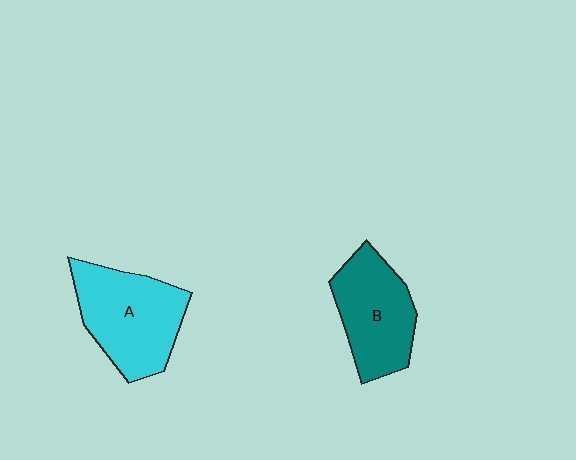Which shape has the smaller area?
Shape B (teal).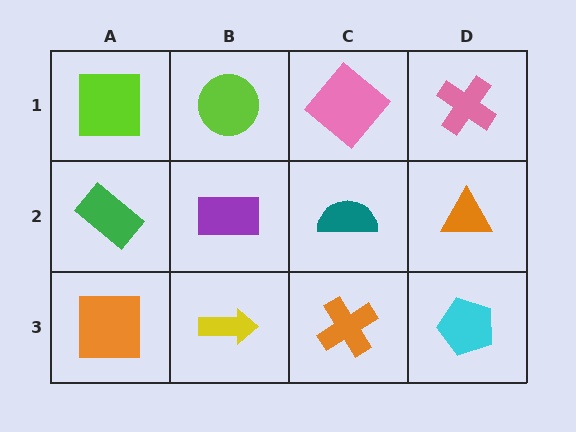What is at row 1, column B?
A lime circle.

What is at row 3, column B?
A yellow arrow.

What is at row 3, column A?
An orange square.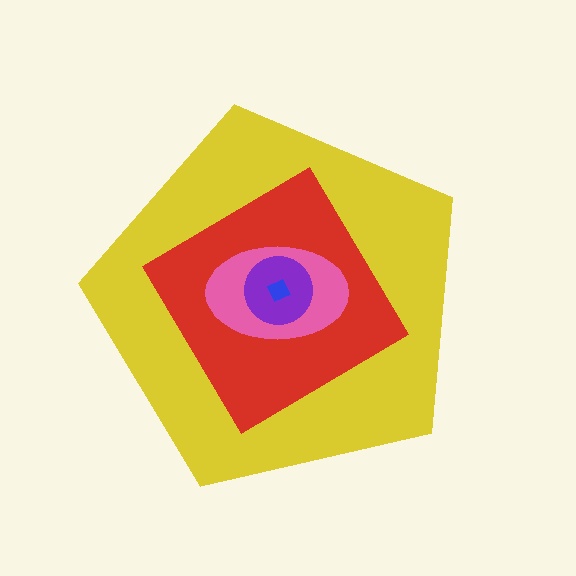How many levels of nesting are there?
5.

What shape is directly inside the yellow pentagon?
The red diamond.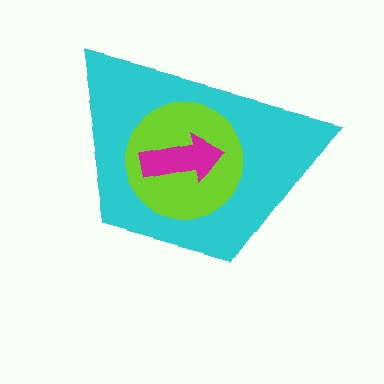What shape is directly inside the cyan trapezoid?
The lime circle.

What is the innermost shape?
The magenta arrow.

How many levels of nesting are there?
3.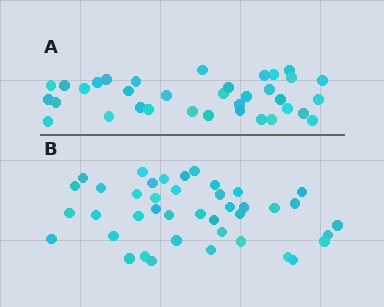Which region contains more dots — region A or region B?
Region B (the bottom region) has more dots.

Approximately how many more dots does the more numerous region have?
Region B has about 6 more dots than region A.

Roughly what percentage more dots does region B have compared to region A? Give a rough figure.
About 15% more.